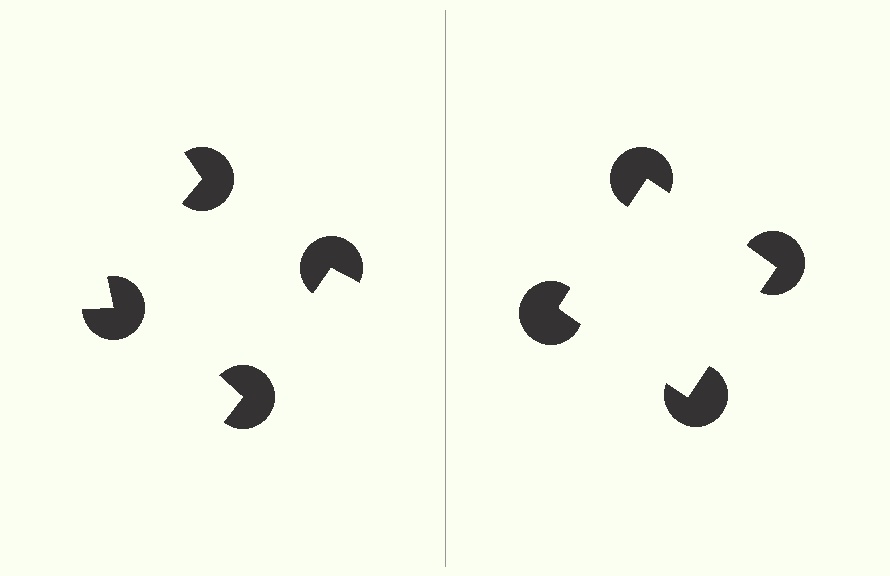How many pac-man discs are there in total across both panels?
8 — 4 on each side.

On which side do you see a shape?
An illusory square appears on the right side. On the left side the wedge cuts are rotated, so no coherent shape forms.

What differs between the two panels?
The pac-man discs are positioned identically on both sides; only the wedge orientations differ. On the right they align to a square; on the left they are misaligned.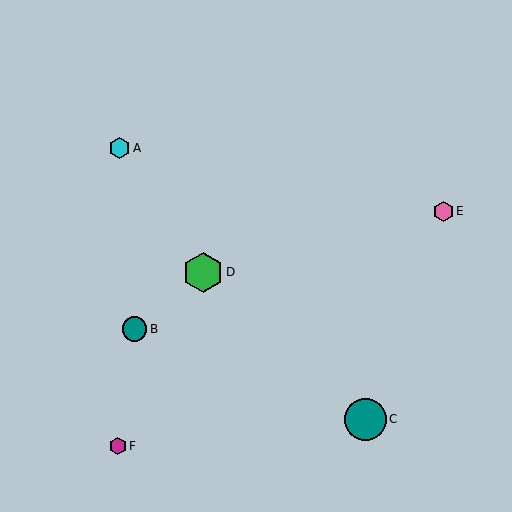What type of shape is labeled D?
Shape D is a green hexagon.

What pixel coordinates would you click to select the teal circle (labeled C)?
Click at (365, 419) to select the teal circle C.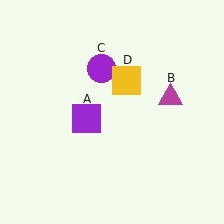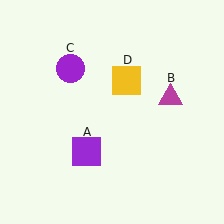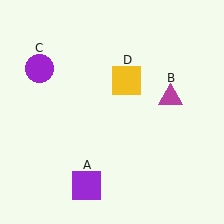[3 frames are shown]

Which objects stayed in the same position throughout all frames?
Magenta triangle (object B) and yellow square (object D) remained stationary.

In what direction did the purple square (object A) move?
The purple square (object A) moved down.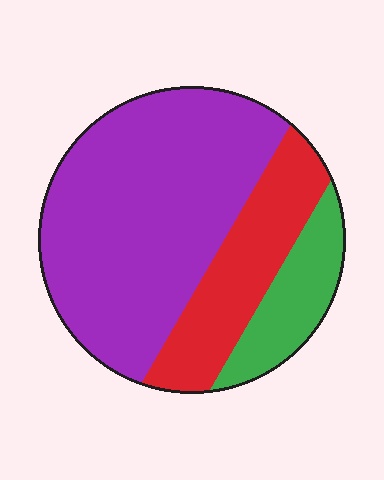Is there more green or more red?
Red.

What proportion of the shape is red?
Red covers about 25% of the shape.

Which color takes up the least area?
Green, at roughly 15%.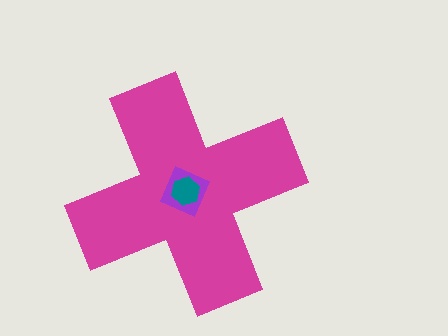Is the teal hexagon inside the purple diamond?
Yes.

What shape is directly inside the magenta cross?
The purple diamond.